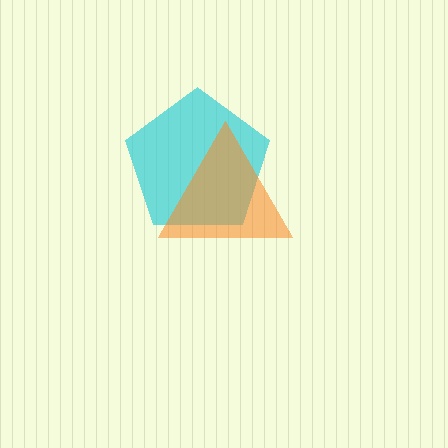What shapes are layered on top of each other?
The layered shapes are: a cyan pentagon, an orange triangle.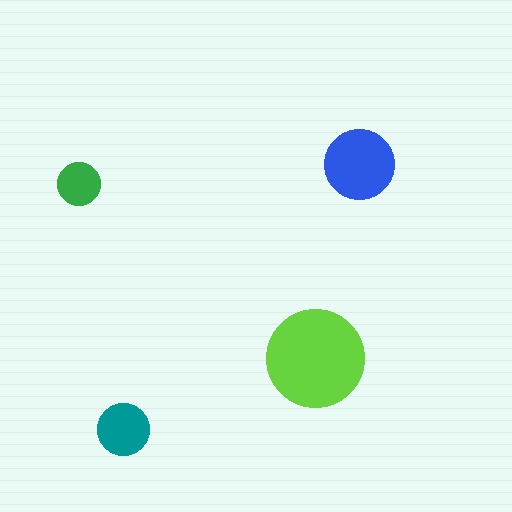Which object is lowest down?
The teal circle is bottommost.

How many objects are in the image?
There are 4 objects in the image.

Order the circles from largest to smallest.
the lime one, the blue one, the teal one, the green one.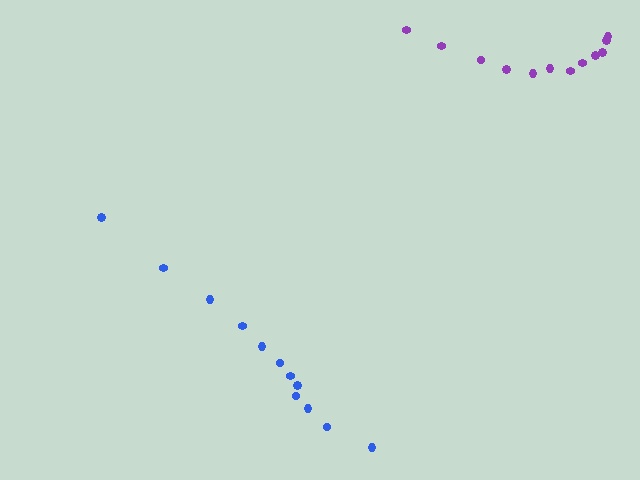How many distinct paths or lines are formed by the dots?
There are 2 distinct paths.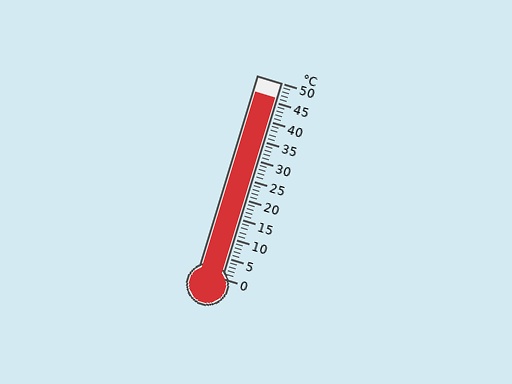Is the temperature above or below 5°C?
The temperature is above 5°C.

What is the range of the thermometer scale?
The thermometer scale ranges from 0°C to 50°C.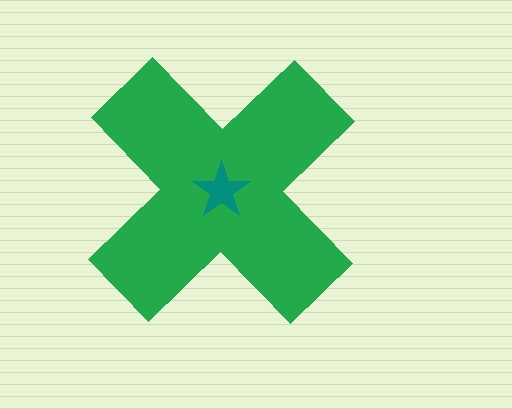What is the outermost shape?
The green cross.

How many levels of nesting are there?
2.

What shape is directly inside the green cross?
The teal star.